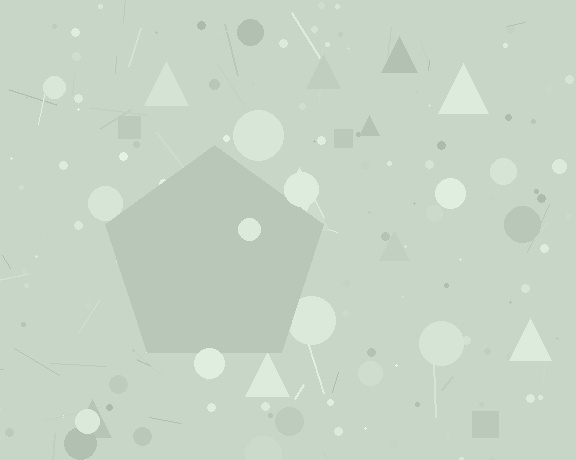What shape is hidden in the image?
A pentagon is hidden in the image.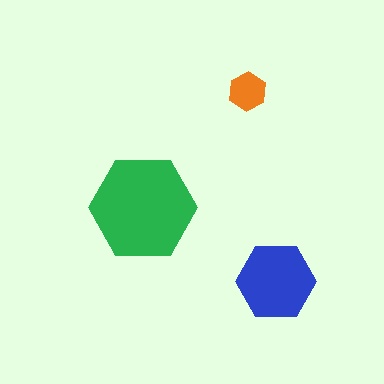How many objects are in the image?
There are 3 objects in the image.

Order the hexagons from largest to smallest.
the green one, the blue one, the orange one.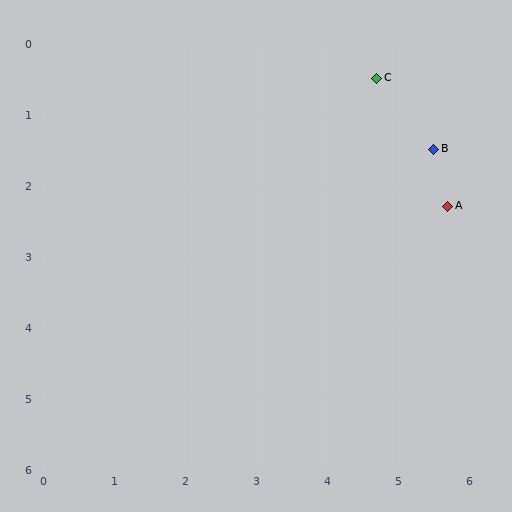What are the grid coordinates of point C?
Point C is at approximately (4.7, 0.5).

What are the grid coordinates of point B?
Point B is at approximately (5.5, 1.5).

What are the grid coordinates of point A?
Point A is at approximately (5.7, 2.3).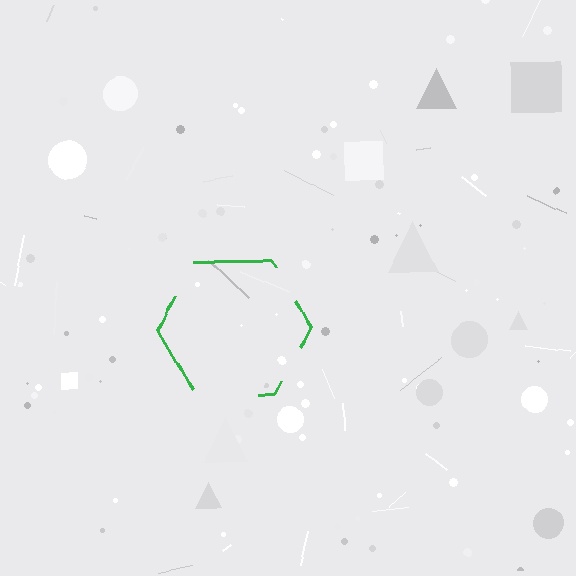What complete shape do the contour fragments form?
The contour fragments form a hexagon.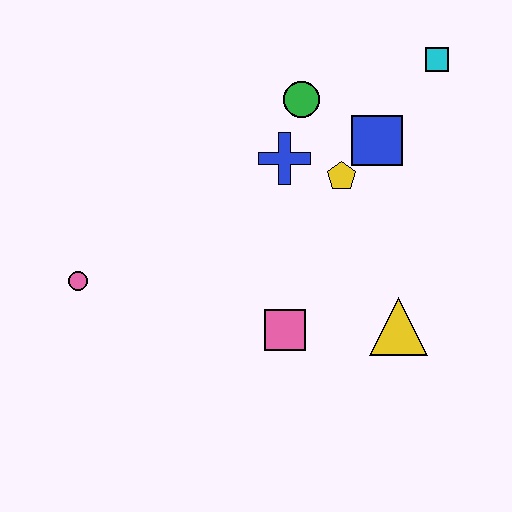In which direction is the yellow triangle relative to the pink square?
The yellow triangle is to the right of the pink square.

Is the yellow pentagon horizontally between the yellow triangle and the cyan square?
No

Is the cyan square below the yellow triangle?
No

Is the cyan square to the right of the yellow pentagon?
Yes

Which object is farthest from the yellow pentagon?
The pink circle is farthest from the yellow pentagon.